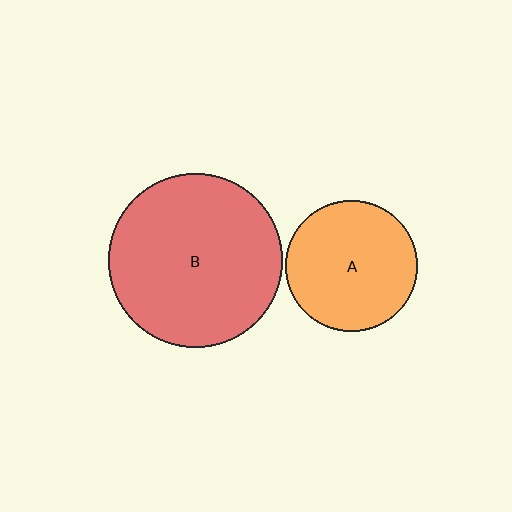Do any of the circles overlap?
No, none of the circles overlap.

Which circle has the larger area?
Circle B (red).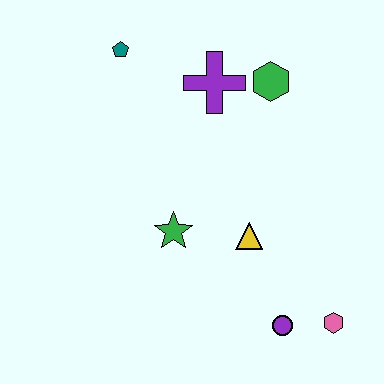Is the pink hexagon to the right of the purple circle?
Yes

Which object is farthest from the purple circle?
The teal pentagon is farthest from the purple circle.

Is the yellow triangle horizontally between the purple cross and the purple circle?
Yes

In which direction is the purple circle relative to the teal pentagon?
The purple circle is below the teal pentagon.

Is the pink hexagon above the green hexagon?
No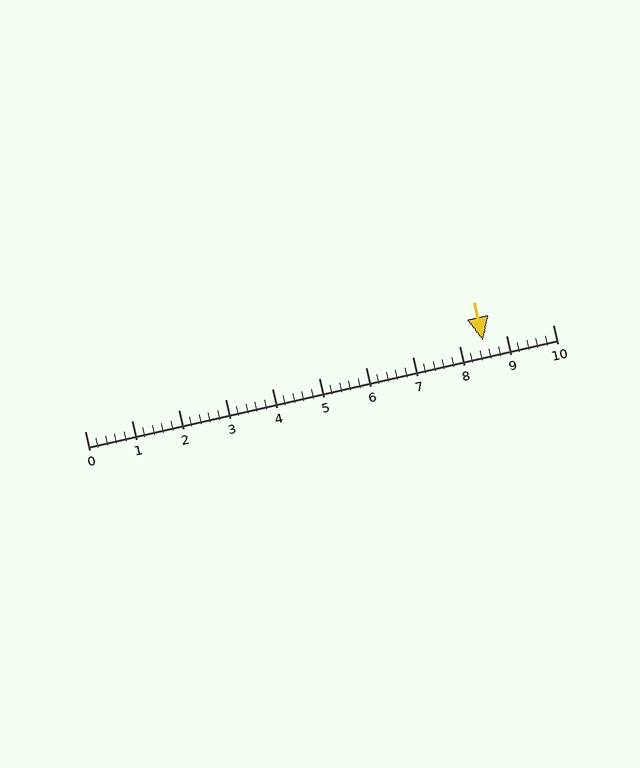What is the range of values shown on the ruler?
The ruler shows values from 0 to 10.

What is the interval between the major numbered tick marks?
The major tick marks are spaced 1 units apart.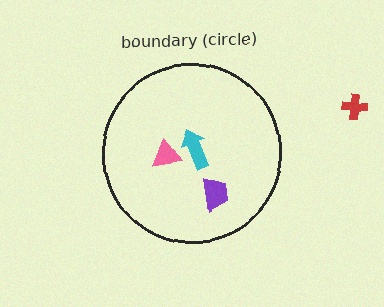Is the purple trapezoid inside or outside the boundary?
Inside.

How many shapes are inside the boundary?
3 inside, 1 outside.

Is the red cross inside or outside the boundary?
Outside.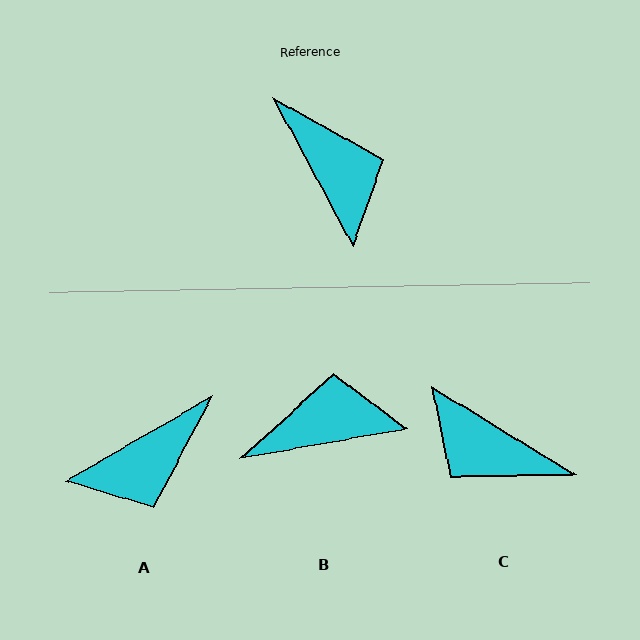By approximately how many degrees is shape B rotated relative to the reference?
Approximately 72 degrees counter-clockwise.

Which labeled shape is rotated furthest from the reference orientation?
C, about 150 degrees away.